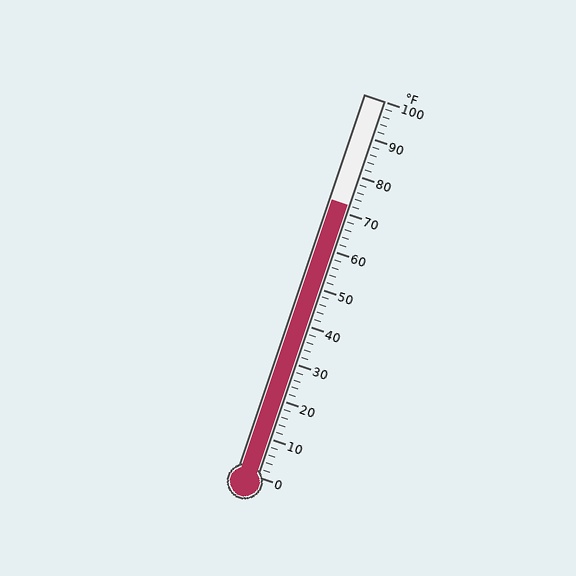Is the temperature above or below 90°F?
The temperature is below 90°F.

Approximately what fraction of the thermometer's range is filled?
The thermometer is filled to approximately 70% of its range.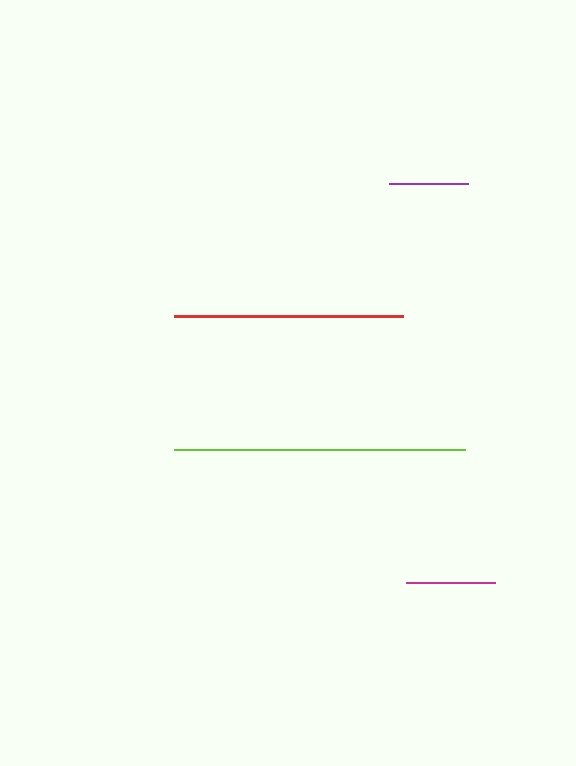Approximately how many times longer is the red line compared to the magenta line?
The red line is approximately 2.6 times the length of the magenta line.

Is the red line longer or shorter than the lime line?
The lime line is longer than the red line.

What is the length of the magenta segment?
The magenta segment is approximately 90 pixels long.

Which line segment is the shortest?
The purple line is the shortest at approximately 79 pixels.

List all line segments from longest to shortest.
From longest to shortest: lime, red, magenta, purple.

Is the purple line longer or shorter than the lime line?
The lime line is longer than the purple line.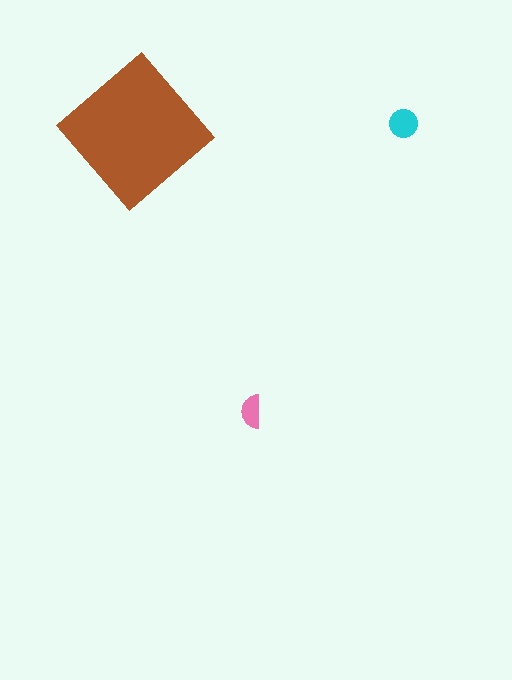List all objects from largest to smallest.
The brown diamond, the cyan circle, the pink semicircle.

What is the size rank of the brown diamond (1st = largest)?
1st.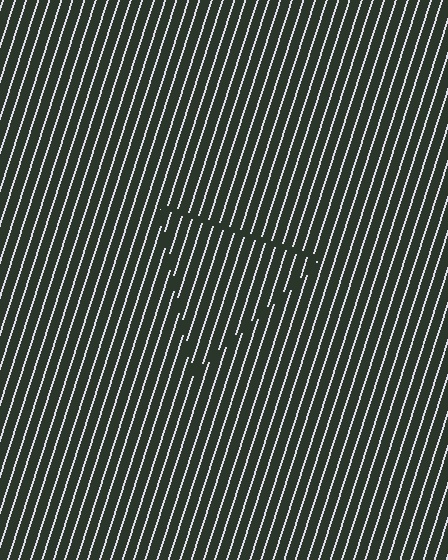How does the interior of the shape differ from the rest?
The interior of the shape contains the same grating, shifted by half a period — the contour is defined by the phase discontinuity where line-ends from the inner and outer gratings abut.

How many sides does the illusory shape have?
3 sides — the line-ends trace a triangle.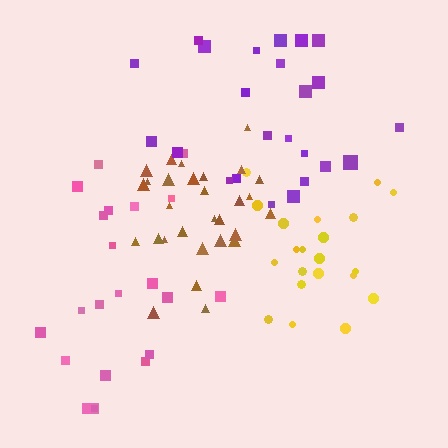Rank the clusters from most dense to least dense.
yellow, brown, purple, pink.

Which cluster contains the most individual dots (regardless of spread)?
Brown (29).